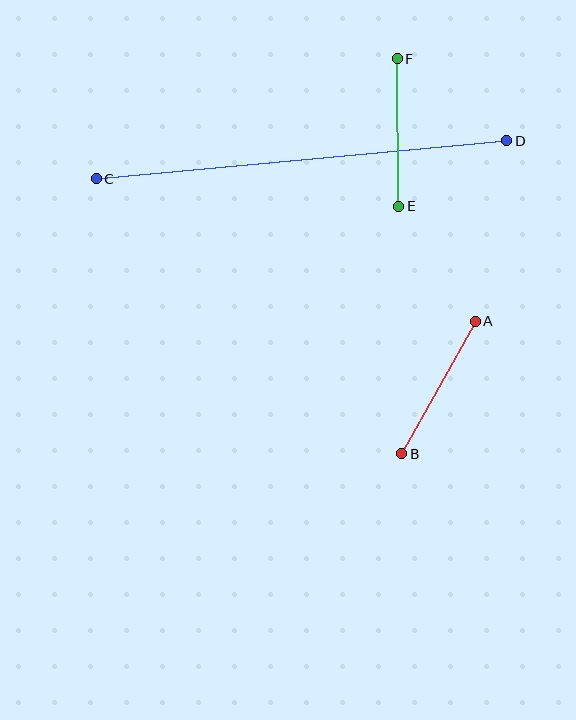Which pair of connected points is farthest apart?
Points C and D are farthest apart.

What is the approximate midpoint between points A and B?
The midpoint is at approximately (439, 388) pixels.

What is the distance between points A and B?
The distance is approximately 152 pixels.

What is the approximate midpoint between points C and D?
The midpoint is at approximately (302, 160) pixels.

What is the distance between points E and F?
The distance is approximately 148 pixels.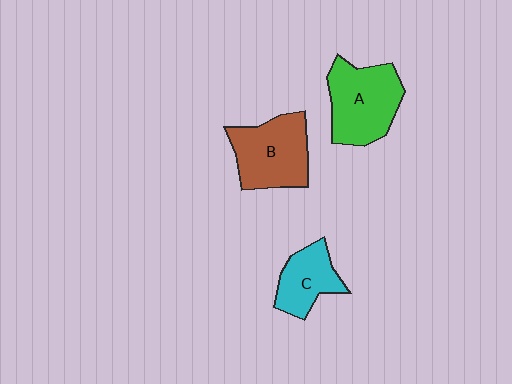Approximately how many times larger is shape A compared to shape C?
Approximately 1.6 times.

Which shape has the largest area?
Shape A (green).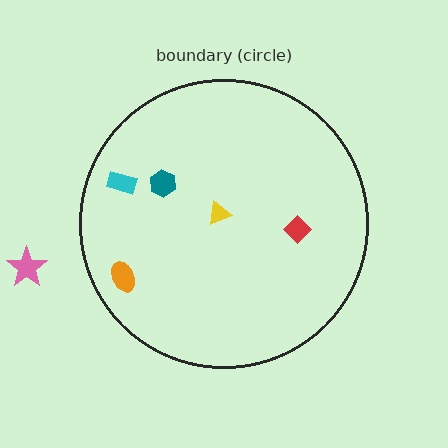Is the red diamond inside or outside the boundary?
Inside.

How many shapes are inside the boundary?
5 inside, 1 outside.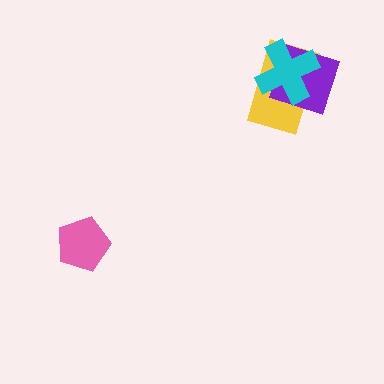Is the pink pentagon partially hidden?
No, no other shape covers it.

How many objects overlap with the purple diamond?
2 objects overlap with the purple diamond.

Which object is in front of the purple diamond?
The cyan cross is in front of the purple diamond.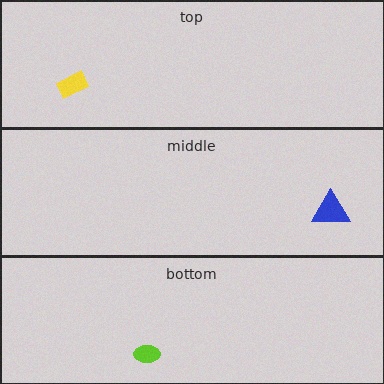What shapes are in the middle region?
The blue triangle.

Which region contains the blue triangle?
The middle region.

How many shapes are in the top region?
1.